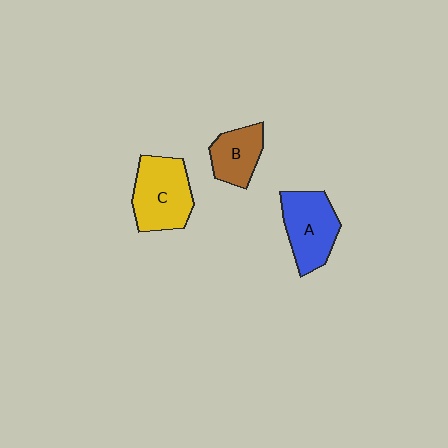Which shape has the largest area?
Shape C (yellow).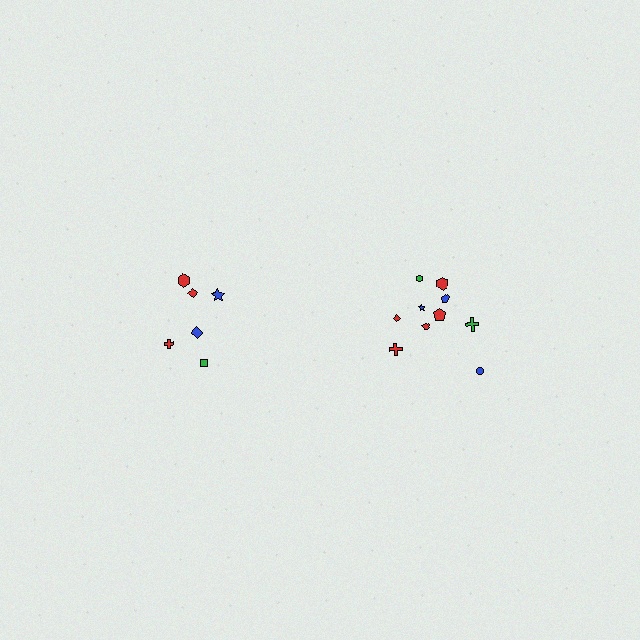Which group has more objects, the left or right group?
The right group.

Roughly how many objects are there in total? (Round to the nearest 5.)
Roughly 15 objects in total.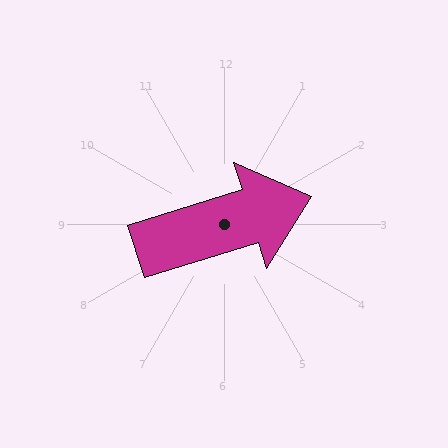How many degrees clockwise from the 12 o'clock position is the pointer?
Approximately 73 degrees.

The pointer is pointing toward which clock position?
Roughly 2 o'clock.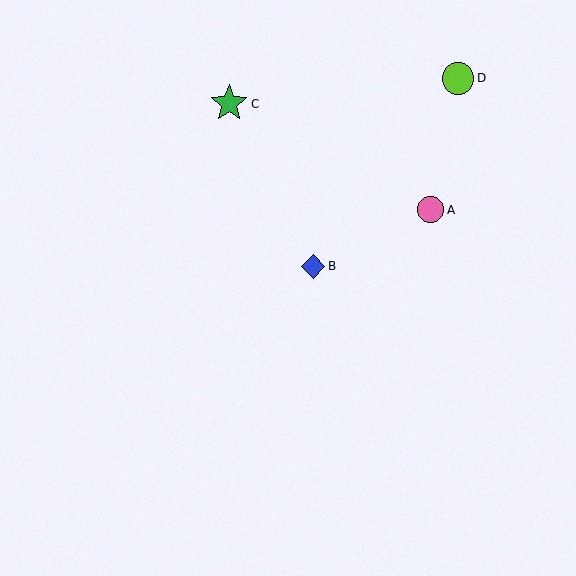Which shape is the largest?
The green star (labeled C) is the largest.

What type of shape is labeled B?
Shape B is a blue diamond.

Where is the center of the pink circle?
The center of the pink circle is at (431, 210).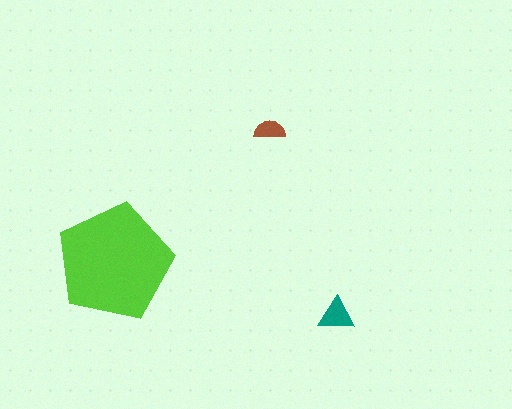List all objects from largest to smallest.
The lime pentagon, the teal triangle, the brown semicircle.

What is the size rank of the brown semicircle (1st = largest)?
3rd.